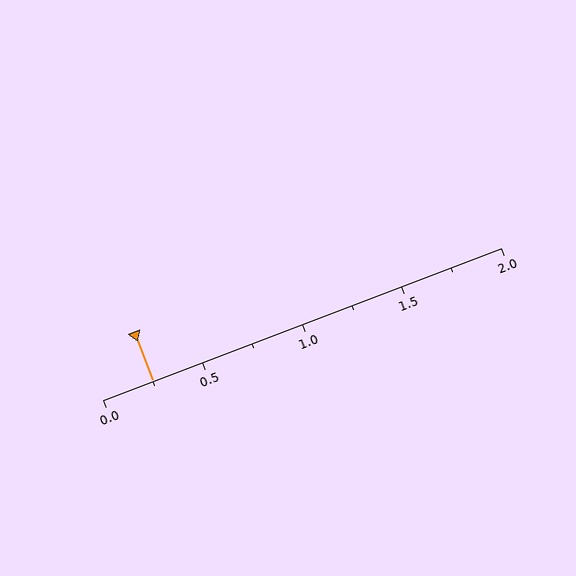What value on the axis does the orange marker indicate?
The marker indicates approximately 0.25.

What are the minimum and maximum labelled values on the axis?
The axis runs from 0.0 to 2.0.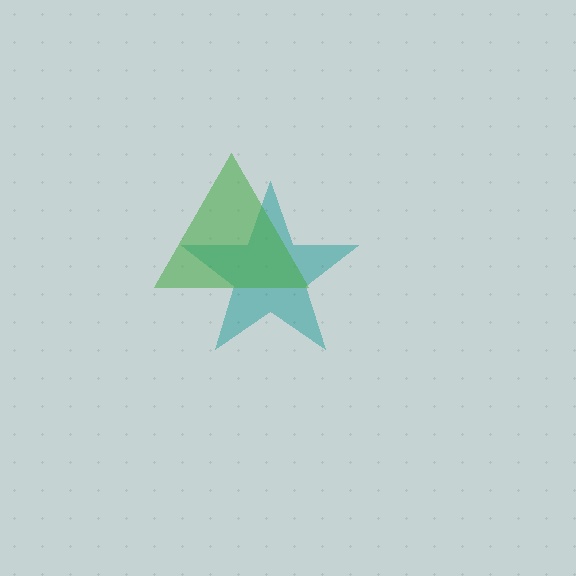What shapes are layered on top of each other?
The layered shapes are: a teal star, a green triangle.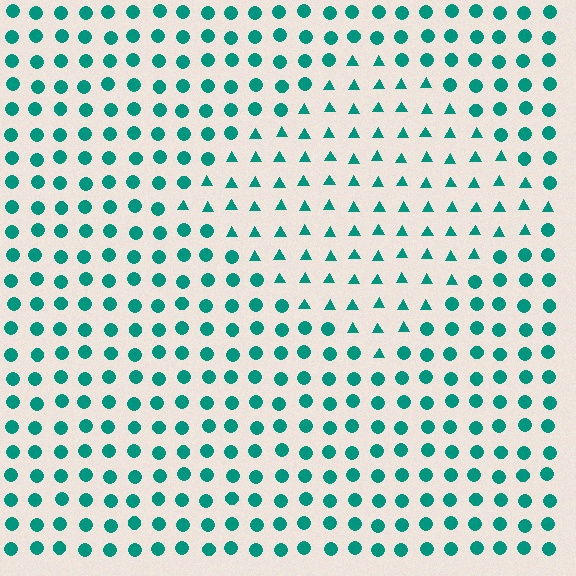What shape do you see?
I see a diamond.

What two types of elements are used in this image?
The image uses triangles inside the diamond region and circles outside it.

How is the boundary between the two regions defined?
The boundary is defined by a change in element shape: triangles inside vs. circles outside. All elements share the same color and spacing.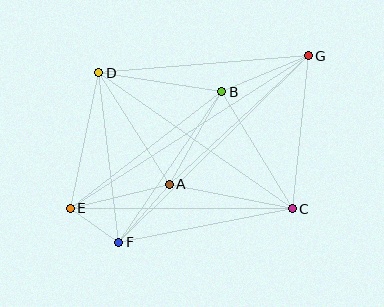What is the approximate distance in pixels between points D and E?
The distance between D and E is approximately 139 pixels.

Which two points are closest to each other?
Points E and F are closest to each other.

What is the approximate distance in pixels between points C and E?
The distance between C and E is approximately 222 pixels.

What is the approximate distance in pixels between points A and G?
The distance between A and G is approximately 189 pixels.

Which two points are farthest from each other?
Points E and G are farthest from each other.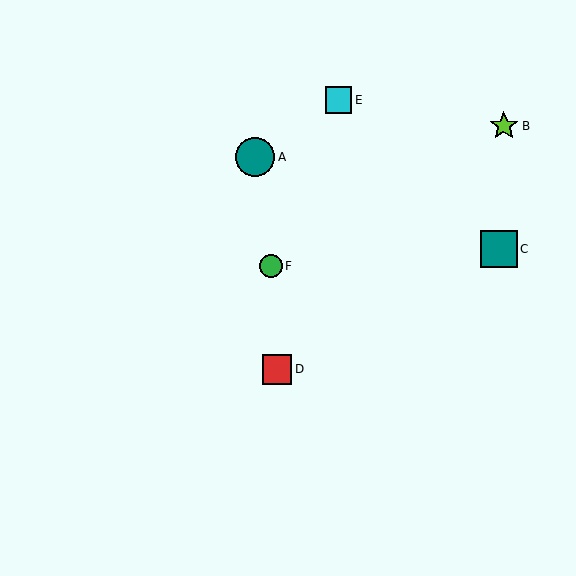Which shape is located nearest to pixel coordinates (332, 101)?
The cyan square (labeled E) at (338, 100) is nearest to that location.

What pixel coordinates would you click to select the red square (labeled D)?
Click at (277, 369) to select the red square D.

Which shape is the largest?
The teal circle (labeled A) is the largest.